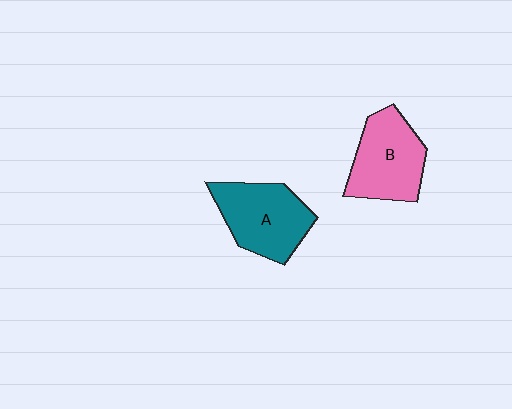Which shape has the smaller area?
Shape B (pink).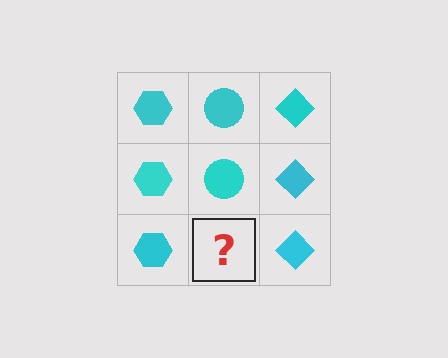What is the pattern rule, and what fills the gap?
The rule is that each column has a consistent shape. The gap should be filled with a cyan circle.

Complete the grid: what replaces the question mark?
The question mark should be replaced with a cyan circle.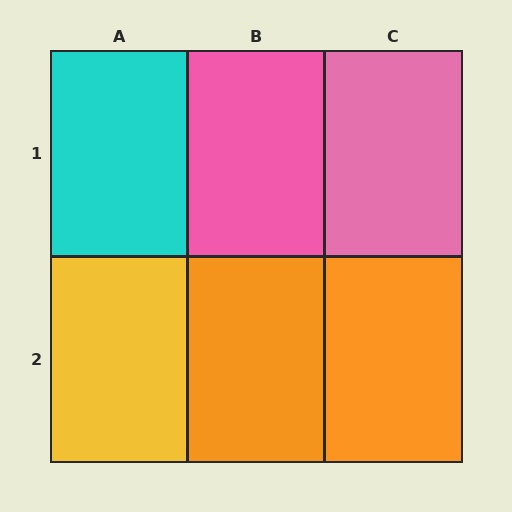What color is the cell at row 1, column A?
Cyan.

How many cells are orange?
2 cells are orange.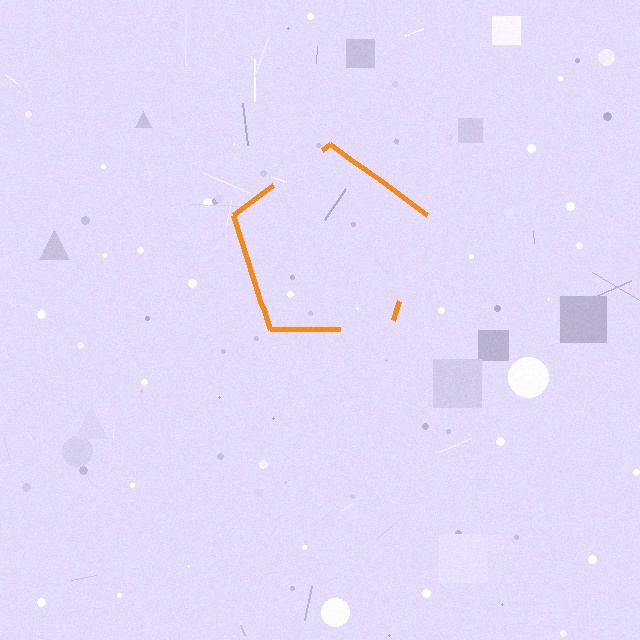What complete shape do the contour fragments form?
The contour fragments form a pentagon.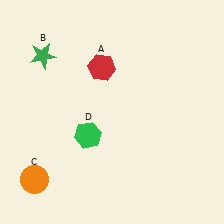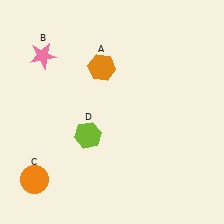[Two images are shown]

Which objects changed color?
A changed from red to orange. B changed from green to pink. D changed from green to lime.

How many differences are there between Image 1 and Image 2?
There are 3 differences between the two images.